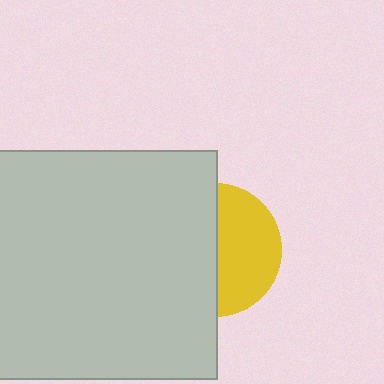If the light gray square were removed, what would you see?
You would see the complete yellow circle.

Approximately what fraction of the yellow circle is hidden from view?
Roughly 52% of the yellow circle is hidden behind the light gray square.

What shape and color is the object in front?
The object in front is a light gray square.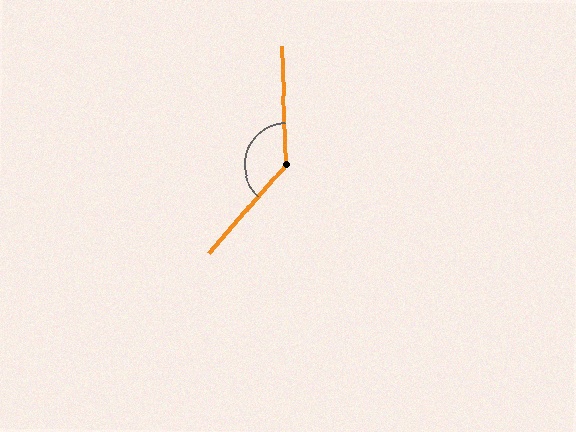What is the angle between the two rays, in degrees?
Approximately 137 degrees.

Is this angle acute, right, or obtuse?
It is obtuse.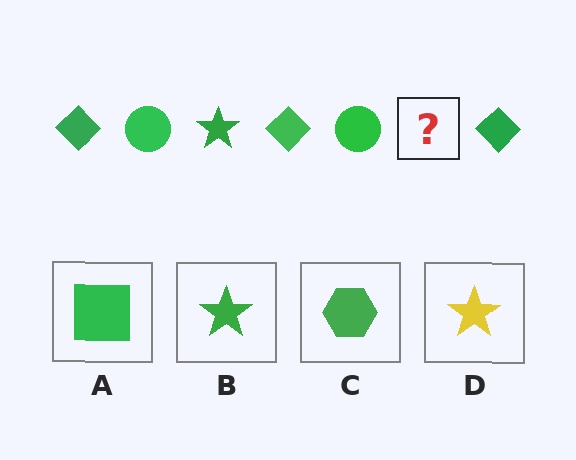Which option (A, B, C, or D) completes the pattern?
B.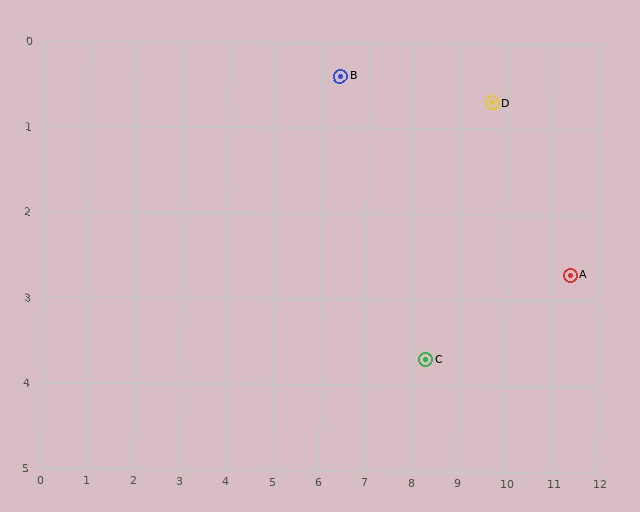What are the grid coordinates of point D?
Point D is at approximately (9.7, 0.7).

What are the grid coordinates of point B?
Point B is at approximately (6.4, 0.4).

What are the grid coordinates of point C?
Point C is at approximately (8.3, 3.7).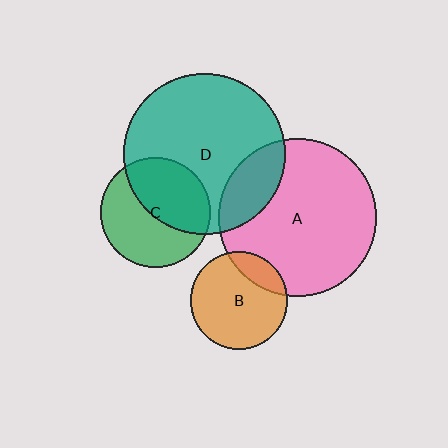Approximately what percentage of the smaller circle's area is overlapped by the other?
Approximately 20%.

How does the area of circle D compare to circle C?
Approximately 2.1 times.